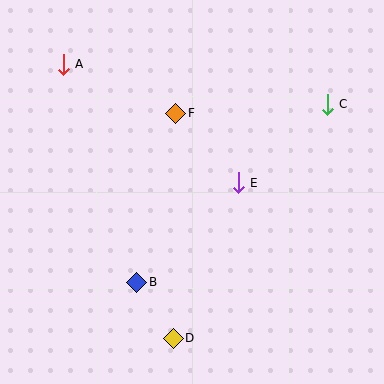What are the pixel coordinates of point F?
Point F is at (176, 113).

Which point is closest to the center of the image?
Point E at (238, 183) is closest to the center.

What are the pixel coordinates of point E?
Point E is at (238, 183).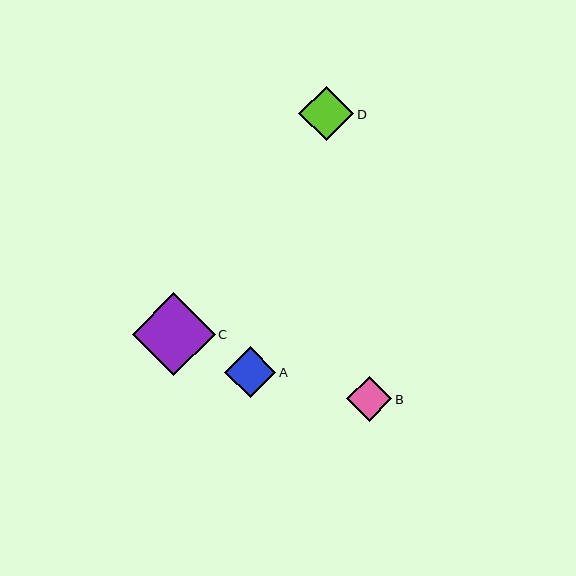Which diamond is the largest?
Diamond C is the largest with a size of approximately 83 pixels.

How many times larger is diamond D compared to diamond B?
Diamond D is approximately 1.2 times the size of diamond B.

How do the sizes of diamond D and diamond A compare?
Diamond D and diamond A are approximately the same size.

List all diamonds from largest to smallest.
From largest to smallest: C, D, A, B.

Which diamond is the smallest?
Diamond B is the smallest with a size of approximately 45 pixels.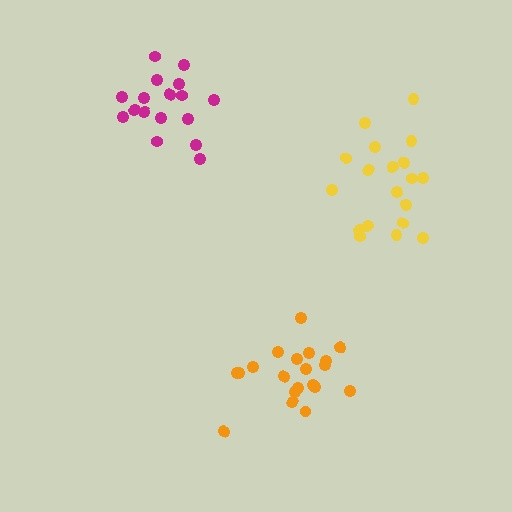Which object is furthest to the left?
The magenta cluster is leftmost.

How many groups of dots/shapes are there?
There are 3 groups.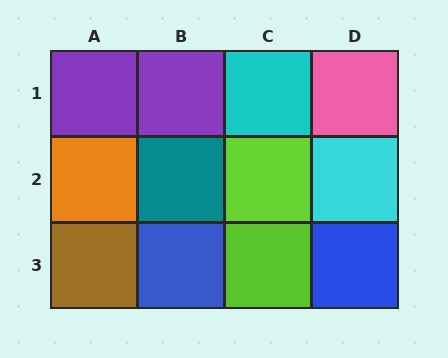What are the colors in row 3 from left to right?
Brown, blue, lime, blue.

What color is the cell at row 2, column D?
Cyan.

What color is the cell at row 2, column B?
Teal.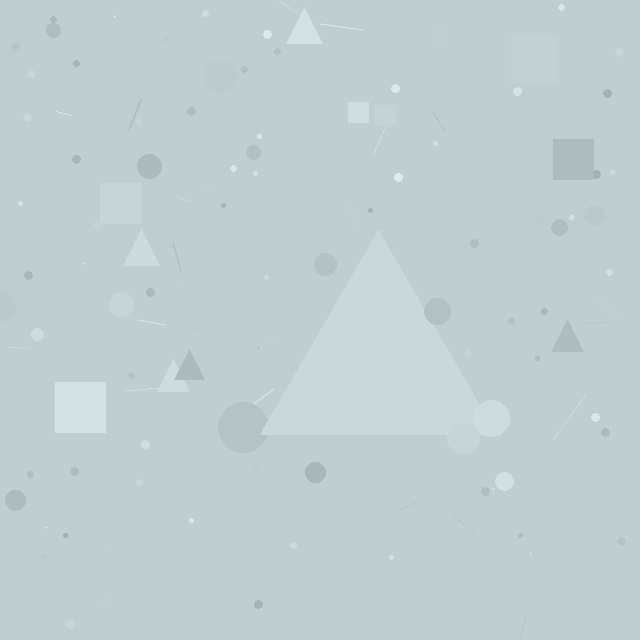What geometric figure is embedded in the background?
A triangle is embedded in the background.